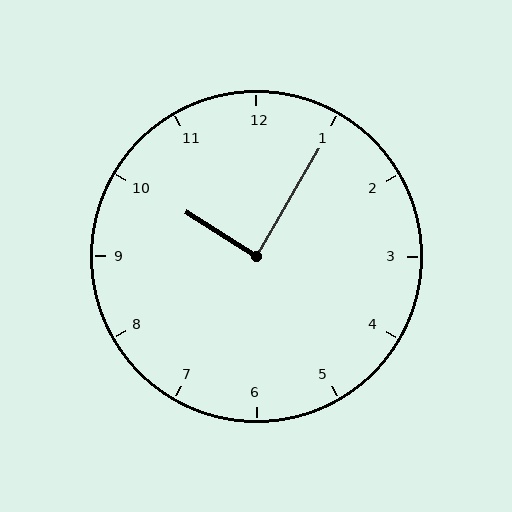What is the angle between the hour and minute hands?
Approximately 88 degrees.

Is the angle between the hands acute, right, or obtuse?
It is right.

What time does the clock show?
10:05.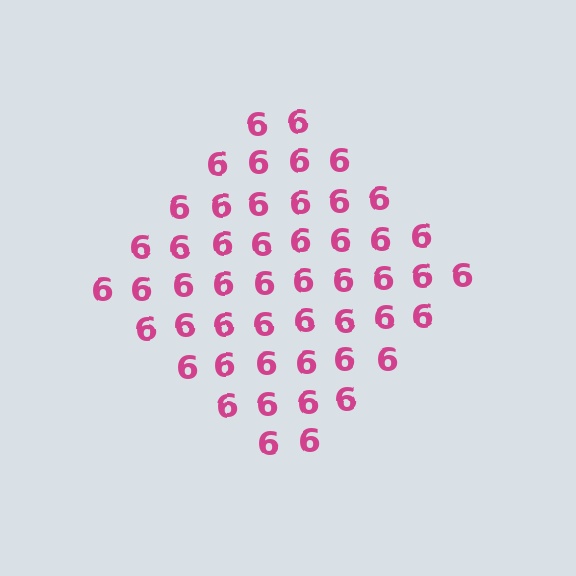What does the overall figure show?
The overall figure shows a diamond.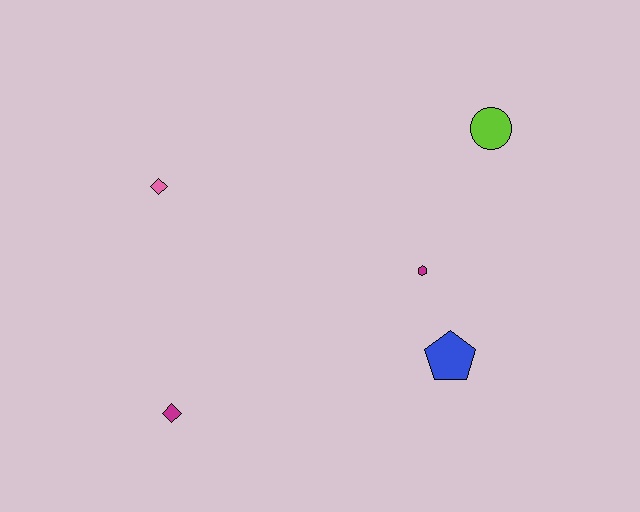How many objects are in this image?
There are 5 objects.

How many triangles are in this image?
There are no triangles.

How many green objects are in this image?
There are no green objects.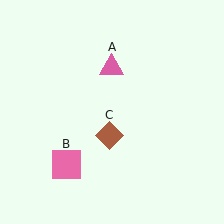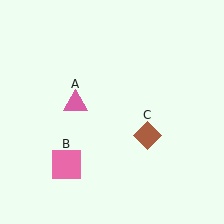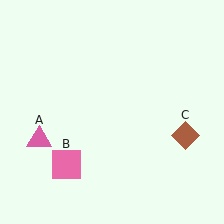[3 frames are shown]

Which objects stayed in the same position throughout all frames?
Pink square (object B) remained stationary.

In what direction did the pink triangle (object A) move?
The pink triangle (object A) moved down and to the left.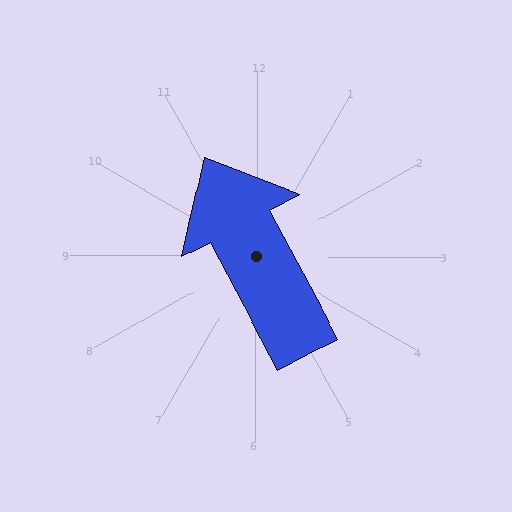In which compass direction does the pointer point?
Northwest.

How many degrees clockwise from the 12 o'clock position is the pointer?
Approximately 332 degrees.